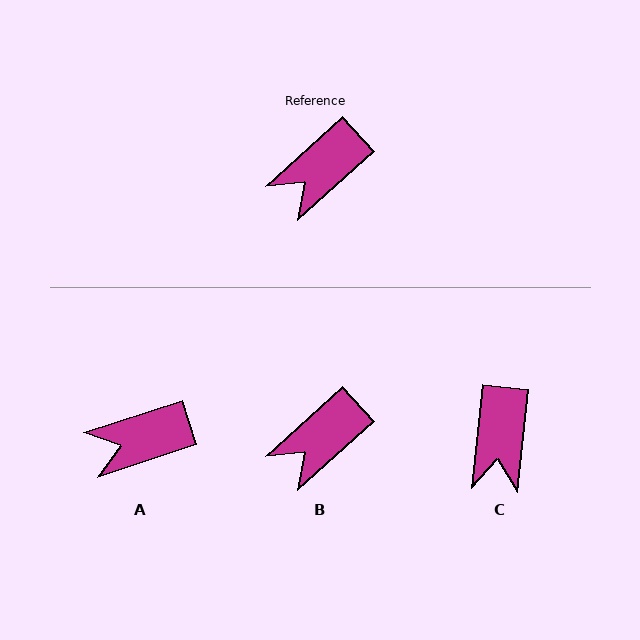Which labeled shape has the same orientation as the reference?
B.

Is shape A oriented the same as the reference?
No, it is off by about 24 degrees.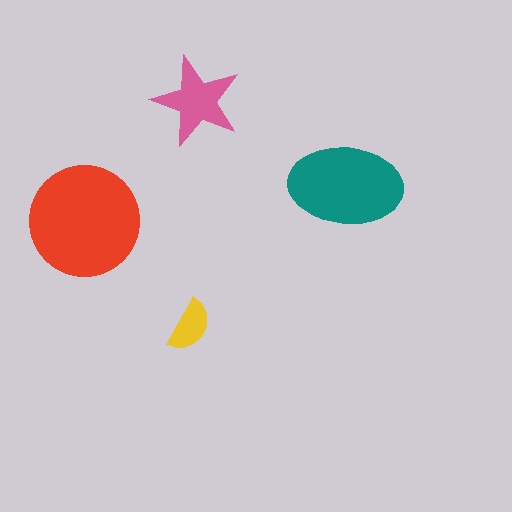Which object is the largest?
The red circle.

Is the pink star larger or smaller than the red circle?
Smaller.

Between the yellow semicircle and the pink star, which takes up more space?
The pink star.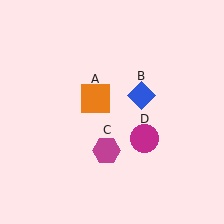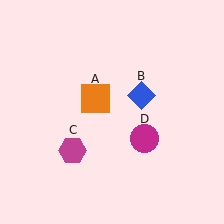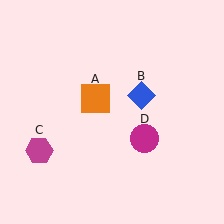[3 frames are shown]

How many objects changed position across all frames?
1 object changed position: magenta hexagon (object C).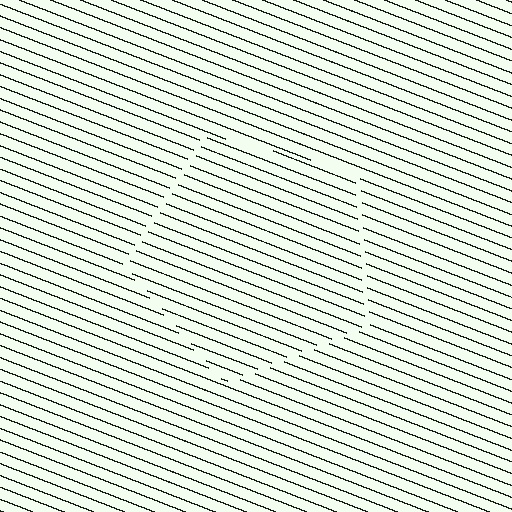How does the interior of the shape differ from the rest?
The interior of the shape contains the same grating, shifted by half a period — the contour is defined by the phase discontinuity where line-ends from the inner and outer gratings abut.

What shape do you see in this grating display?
An illusory pentagon. The interior of the shape contains the same grating, shifted by half a period — the contour is defined by the phase discontinuity where line-ends from the inner and outer gratings abut.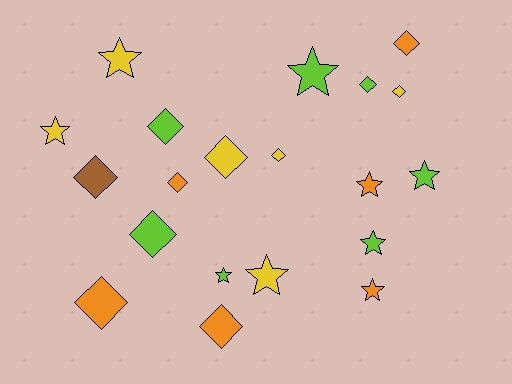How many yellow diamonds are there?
There are 3 yellow diamonds.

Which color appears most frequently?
Lime, with 7 objects.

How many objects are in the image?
There are 20 objects.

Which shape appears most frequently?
Diamond, with 11 objects.